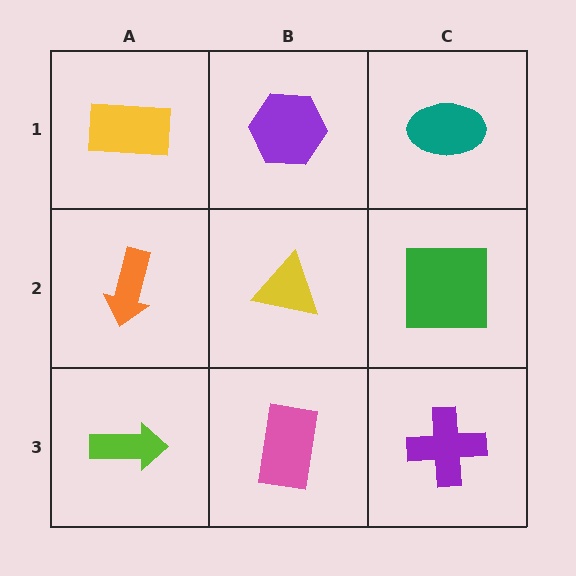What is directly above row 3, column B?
A yellow triangle.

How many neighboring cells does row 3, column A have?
2.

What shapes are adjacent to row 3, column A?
An orange arrow (row 2, column A), a pink rectangle (row 3, column B).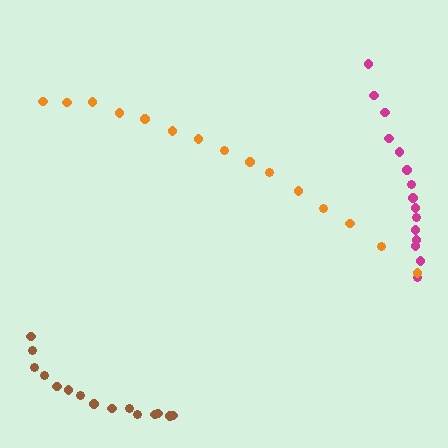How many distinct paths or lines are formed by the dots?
There are 3 distinct paths.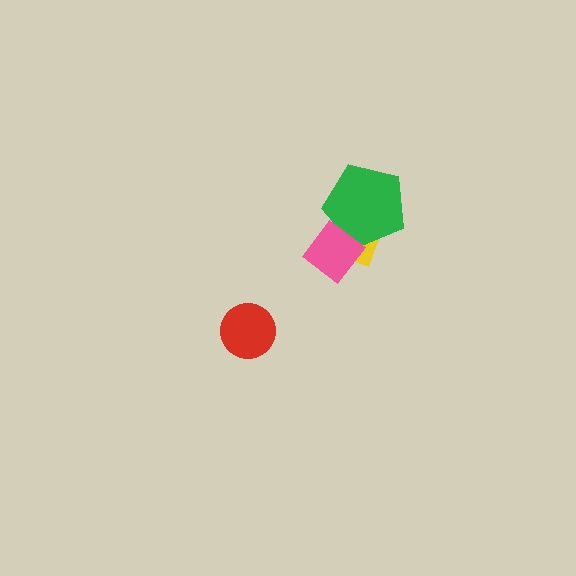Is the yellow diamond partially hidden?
Yes, it is partially covered by another shape.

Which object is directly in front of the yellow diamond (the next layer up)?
The green pentagon is directly in front of the yellow diamond.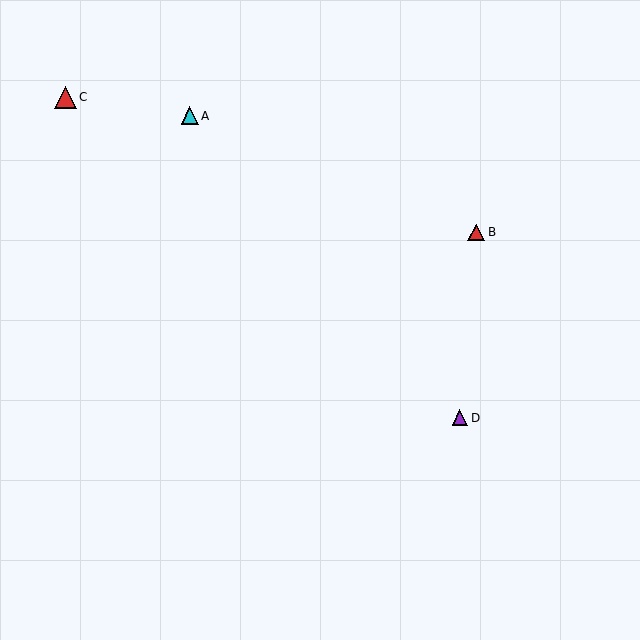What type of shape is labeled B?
Shape B is a red triangle.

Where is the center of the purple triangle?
The center of the purple triangle is at (460, 418).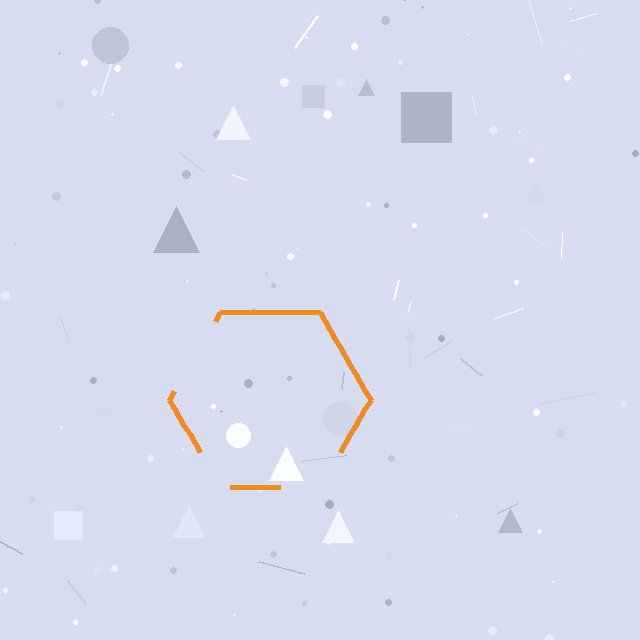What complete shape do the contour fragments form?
The contour fragments form a hexagon.